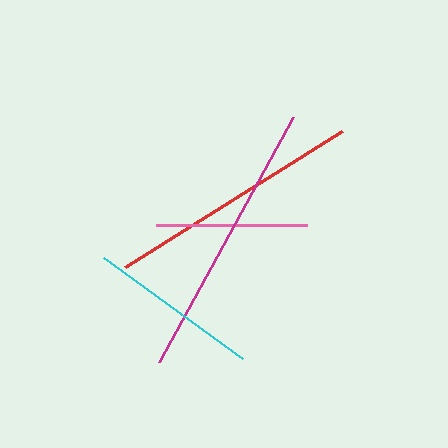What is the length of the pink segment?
The pink segment is approximately 152 pixels long.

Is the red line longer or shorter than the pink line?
The red line is longer than the pink line.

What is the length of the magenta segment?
The magenta segment is approximately 279 pixels long.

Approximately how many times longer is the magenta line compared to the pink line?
The magenta line is approximately 1.8 times the length of the pink line.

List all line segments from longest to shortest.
From longest to shortest: magenta, red, cyan, pink.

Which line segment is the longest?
The magenta line is the longest at approximately 279 pixels.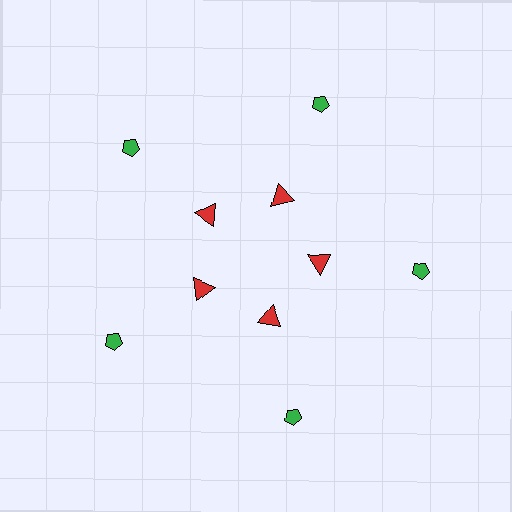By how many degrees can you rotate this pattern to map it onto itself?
The pattern maps onto itself every 72 degrees of rotation.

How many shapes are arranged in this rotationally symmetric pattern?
There are 10 shapes, arranged in 5 groups of 2.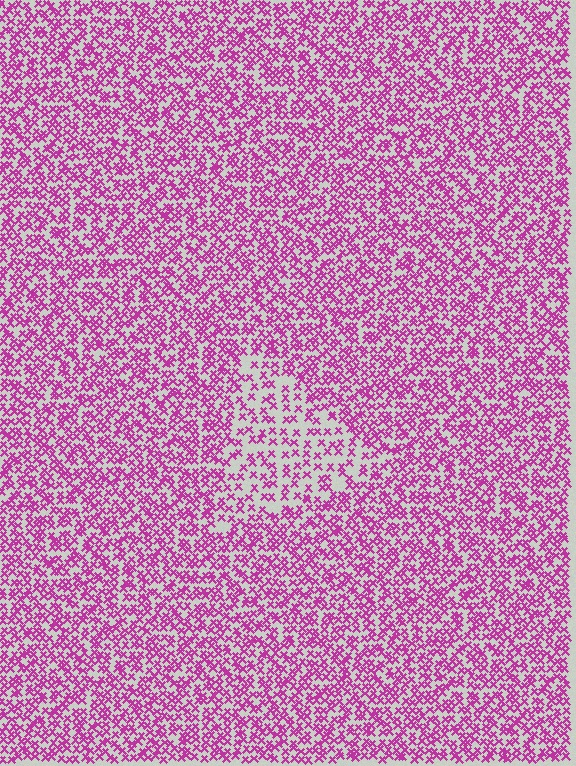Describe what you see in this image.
The image contains small magenta elements arranged at two different densities. A triangle-shaped region is visible where the elements are less densely packed than the surrounding area.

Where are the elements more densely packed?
The elements are more densely packed outside the triangle boundary.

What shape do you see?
I see a triangle.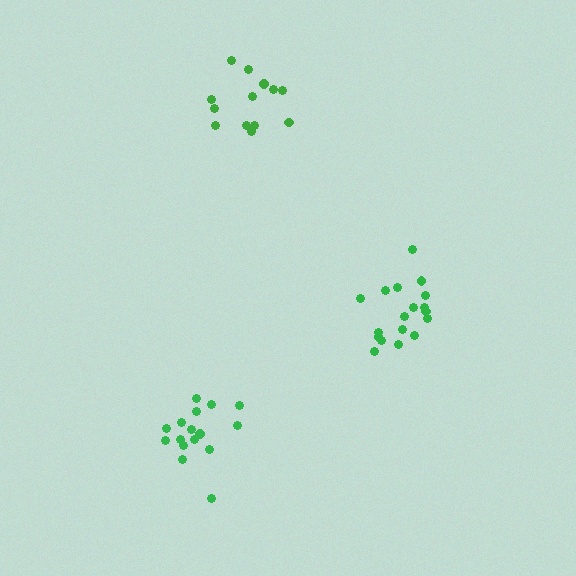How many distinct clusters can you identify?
There are 3 distinct clusters.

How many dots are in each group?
Group 1: 18 dots, Group 2: 16 dots, Group 3: 13 dots (47 total).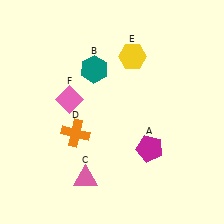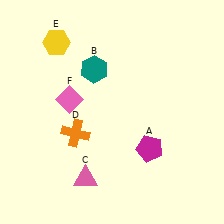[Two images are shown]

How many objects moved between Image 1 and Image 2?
1 object moved between the two images.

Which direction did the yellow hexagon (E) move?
The yellow hexagon (E) moved left.